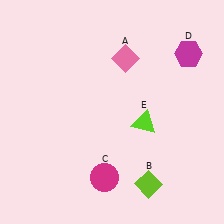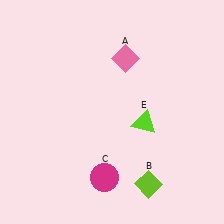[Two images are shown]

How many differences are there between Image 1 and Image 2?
There is 1 difference between the two images.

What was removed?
The magenta hexagon (D) was removed in Image 2.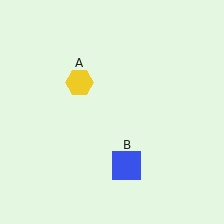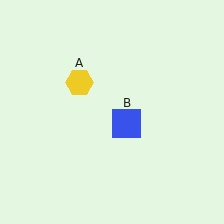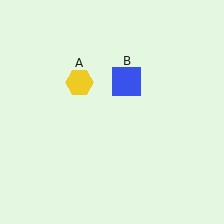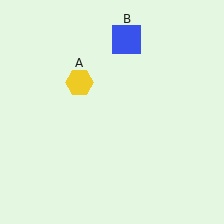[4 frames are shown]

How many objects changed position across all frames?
1 object changed position: blue square (object B).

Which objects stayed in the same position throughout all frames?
Yellow hexagon (object A) remained stationary.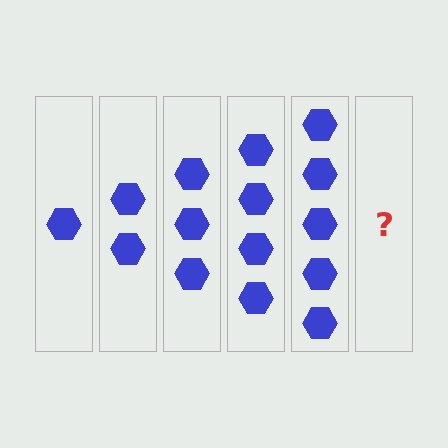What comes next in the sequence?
The next element should be 6 hexagons.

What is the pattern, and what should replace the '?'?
The pattern is that each step adds one more hexagon. The '?' should be 6 hexagons.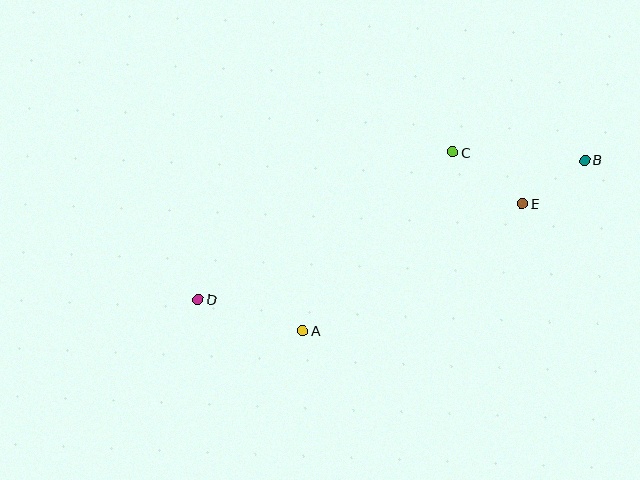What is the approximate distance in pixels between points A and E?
The distance between A and E is approximately 254 pixels.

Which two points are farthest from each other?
Points B and D are farthest from each other.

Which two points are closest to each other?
Points B and E are closest to each other.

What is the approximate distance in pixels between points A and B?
The distance between A and B is approximately 330 pixels.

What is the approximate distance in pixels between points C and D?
The distance between C and D is approximately 294 pixels.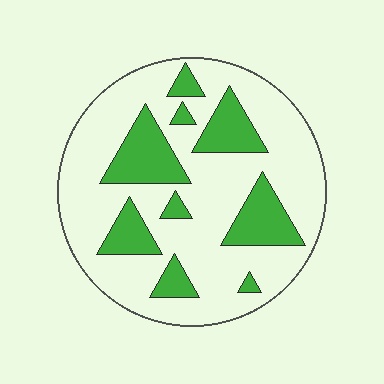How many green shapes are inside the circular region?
9.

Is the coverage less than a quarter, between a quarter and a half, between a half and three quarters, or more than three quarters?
Between a quarter and a half.